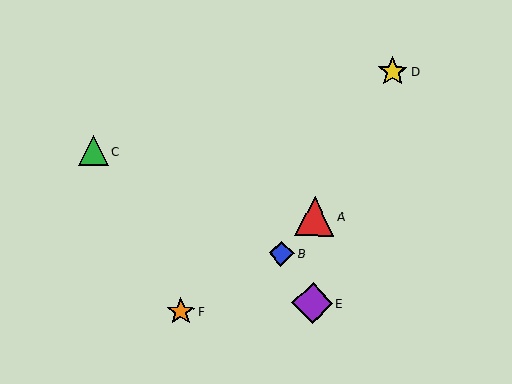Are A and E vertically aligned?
Yes, both are at x≈315.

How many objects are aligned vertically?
2 objects (A, E) are aligned vertically.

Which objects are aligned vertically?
Objects A, E are aligned vertically.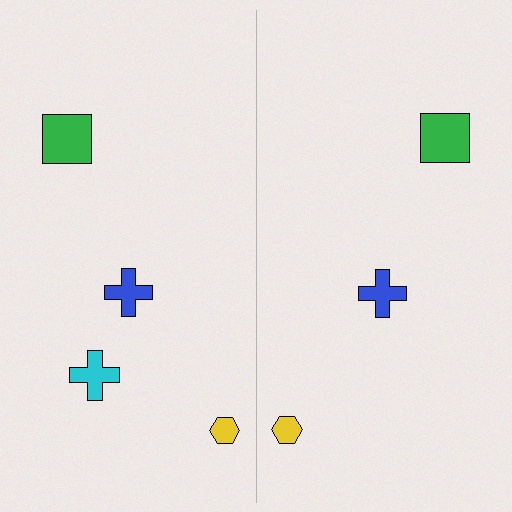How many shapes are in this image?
There are 7 shapes in this image.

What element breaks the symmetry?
A cyan cross is missing from the right side.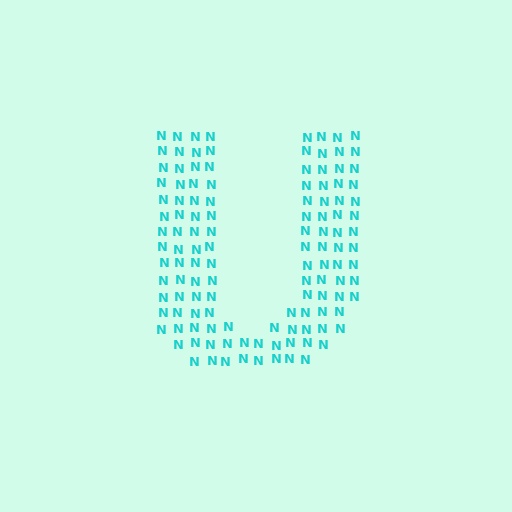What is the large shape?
The large shape is the letter U.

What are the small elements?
The small elements are letter N's.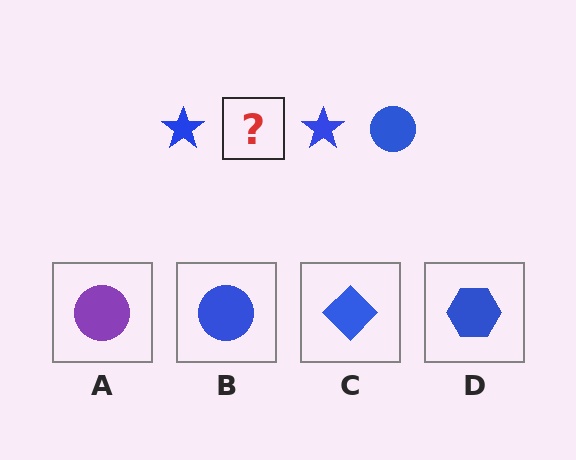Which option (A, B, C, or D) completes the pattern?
B.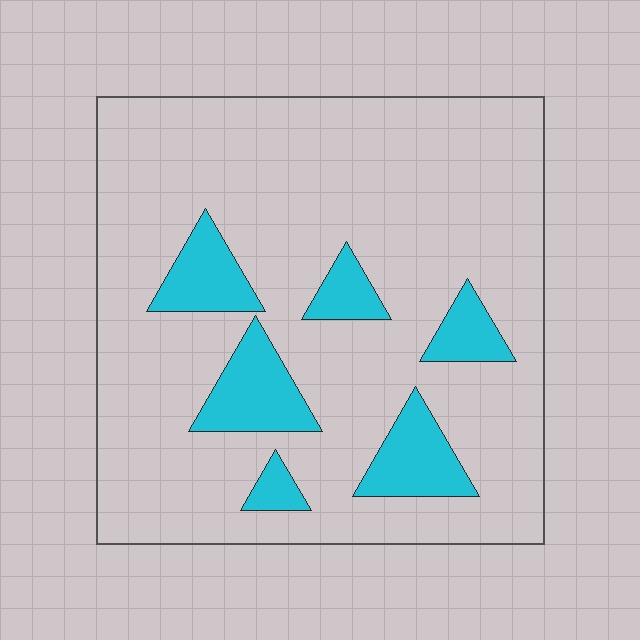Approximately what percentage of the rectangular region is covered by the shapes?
Approximately 15%.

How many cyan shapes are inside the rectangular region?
6.